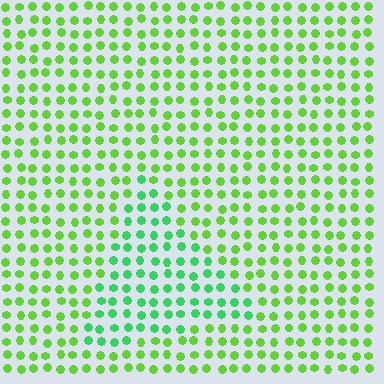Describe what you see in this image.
The image is filled with small lime elements in a uniform arrangement. A triangle-shaped region is visible where the elements are tinted to a slightly different hue, forming a subtle color boundary.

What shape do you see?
I see a triangle.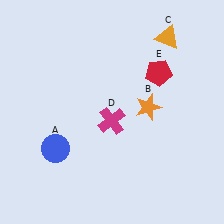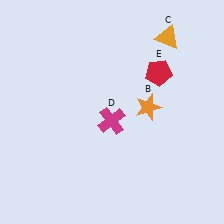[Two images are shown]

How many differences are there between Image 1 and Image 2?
There is 1 difference between the two images.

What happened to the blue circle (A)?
The blue circle (A) was removed in Image 2. It was in the bottom-left area of Image 1.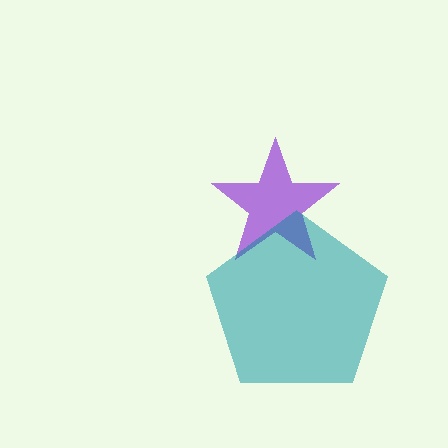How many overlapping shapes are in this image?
There are 2 overlapping shapes in the image.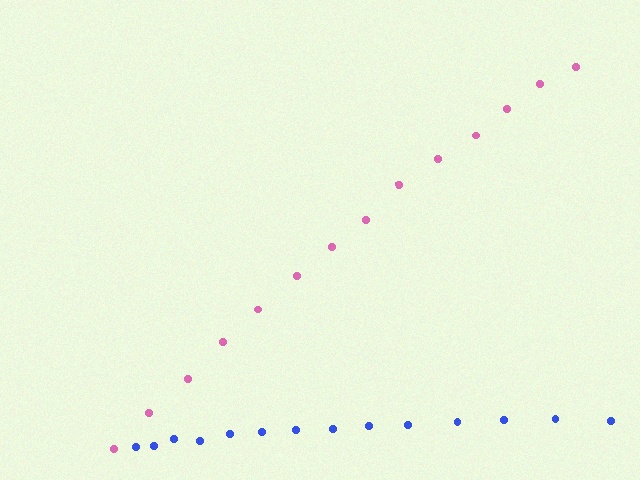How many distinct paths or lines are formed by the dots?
There are 2 distinct paths.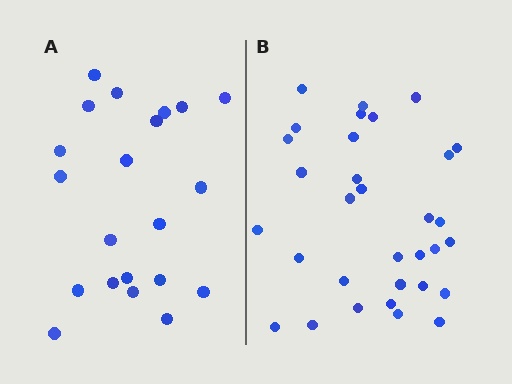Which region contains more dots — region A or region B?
Region B (the right region) has more dots.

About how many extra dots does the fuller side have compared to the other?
Region B has roughly 12 or so more dots than region A.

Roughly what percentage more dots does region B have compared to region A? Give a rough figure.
About 50% more.